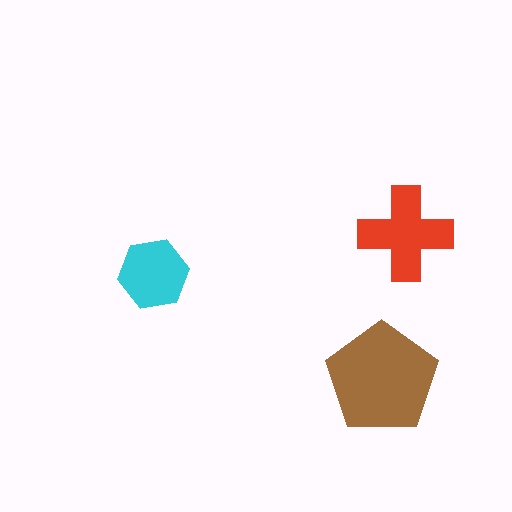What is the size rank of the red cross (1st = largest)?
2nd.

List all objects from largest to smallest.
The brown pentagon, the red cross, the cyan hexagon.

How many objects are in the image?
There are 3 objects in the image.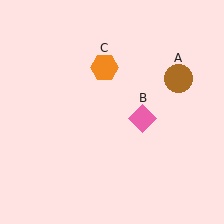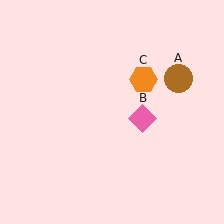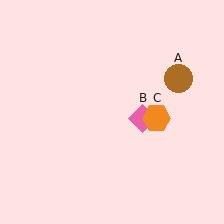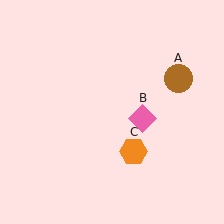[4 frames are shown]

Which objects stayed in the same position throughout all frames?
Brown circle (object A) and pink diamond (object B) remained stationary.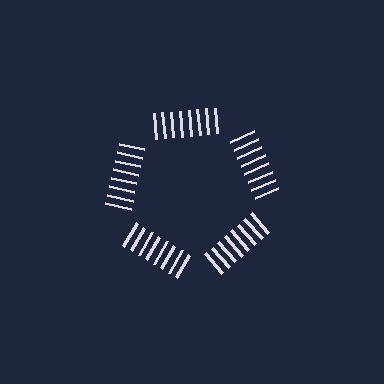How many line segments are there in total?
40 — 8 along each of the 5 edges.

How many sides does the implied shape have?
5 sides — the line-ends trace a pentagon.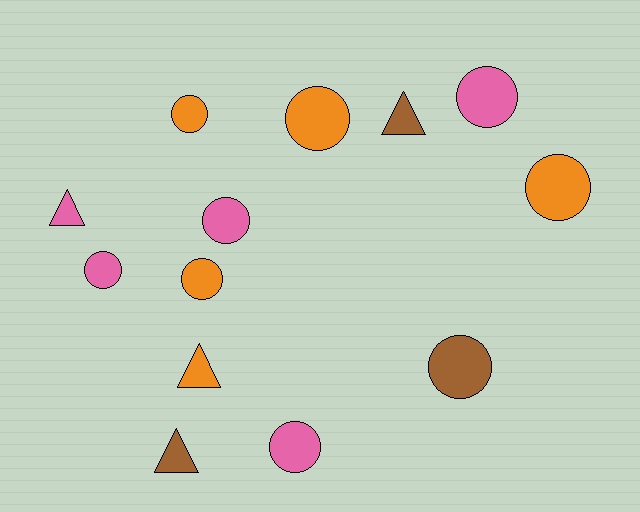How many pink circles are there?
There are 4 pink circles.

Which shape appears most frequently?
Circle, with 9 objects.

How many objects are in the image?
There are 13 objects.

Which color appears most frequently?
Pink, with 5 objects.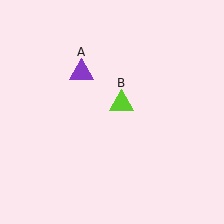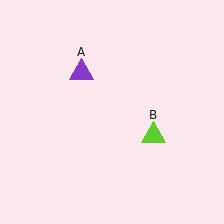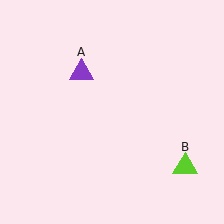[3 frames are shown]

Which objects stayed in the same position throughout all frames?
Purple triangle (object A) remained stationary.